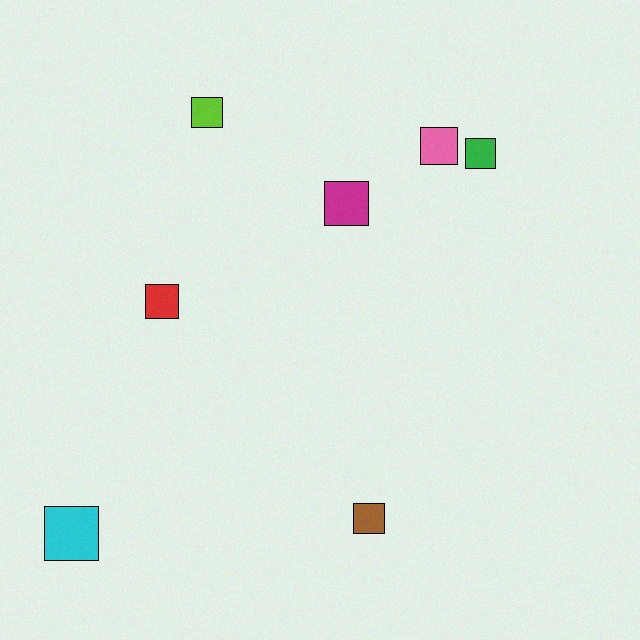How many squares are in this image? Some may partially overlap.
There are 7 squares.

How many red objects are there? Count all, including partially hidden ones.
There is 1 red object.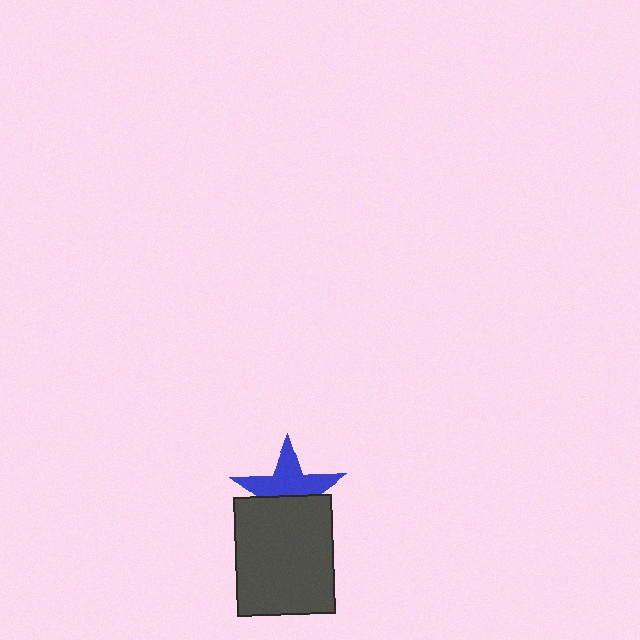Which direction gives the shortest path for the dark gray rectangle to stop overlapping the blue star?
Moving down gives the shortest separation.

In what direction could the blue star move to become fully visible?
The blue star could move up. That would shift it out from behind the dark gray rectangle entirely.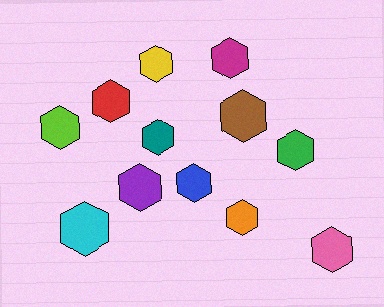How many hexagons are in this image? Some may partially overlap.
There are 12 hexagons.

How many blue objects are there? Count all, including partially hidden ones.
There is 1 blue object.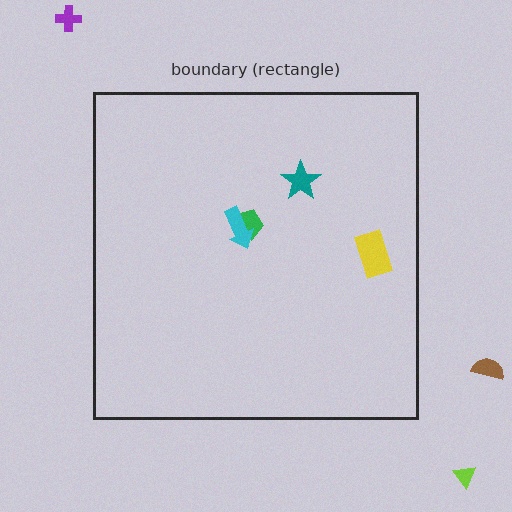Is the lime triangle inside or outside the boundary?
Outside.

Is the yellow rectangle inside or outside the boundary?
Inside.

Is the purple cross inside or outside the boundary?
Outside.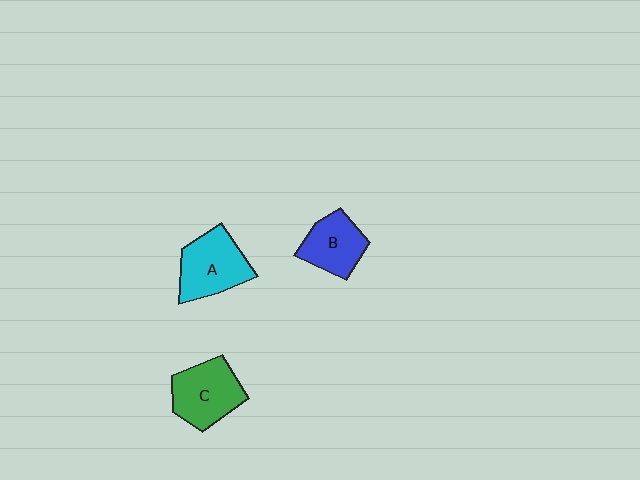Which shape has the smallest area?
Shape B (blue).